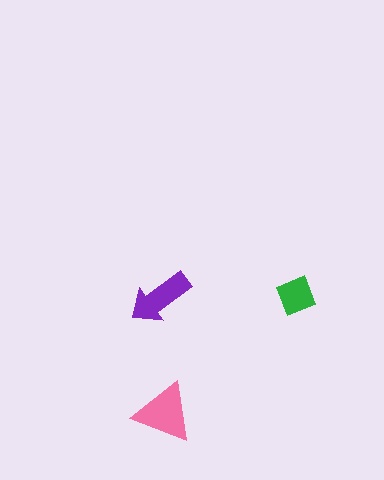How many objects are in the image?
There are 3 objects in the image.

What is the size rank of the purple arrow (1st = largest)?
2nd.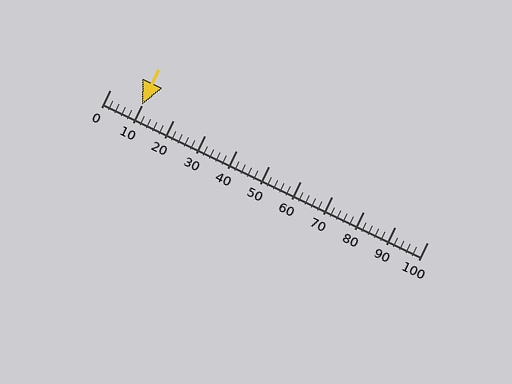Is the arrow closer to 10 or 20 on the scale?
The arrow is closer to 10.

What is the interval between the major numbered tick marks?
The major tick marks are spaced 10 units apart.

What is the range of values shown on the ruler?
The ruler shows values from 0 to 100.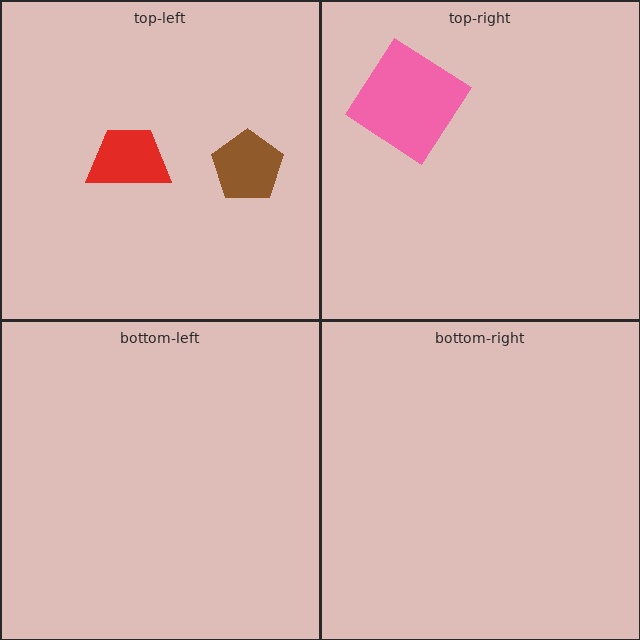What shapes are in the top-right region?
The pink diamond.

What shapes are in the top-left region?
The red trapezoid, the brown pentagon.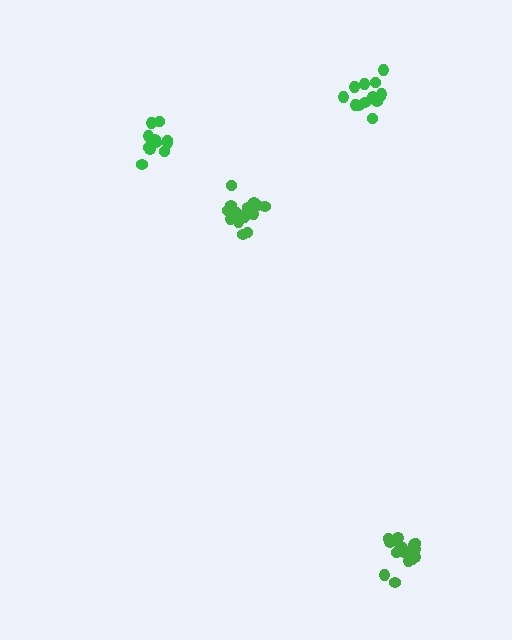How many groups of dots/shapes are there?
There are 4 groups.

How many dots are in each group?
Group 1: 11 dots, Group 2: 16 dots, Group 3: 14 dots, Group 4: 16 dots (57 total).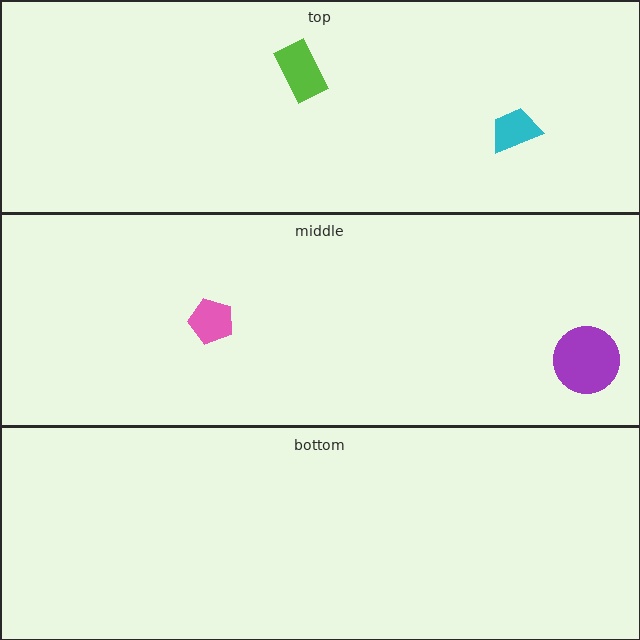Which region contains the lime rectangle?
The top region.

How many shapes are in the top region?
2.